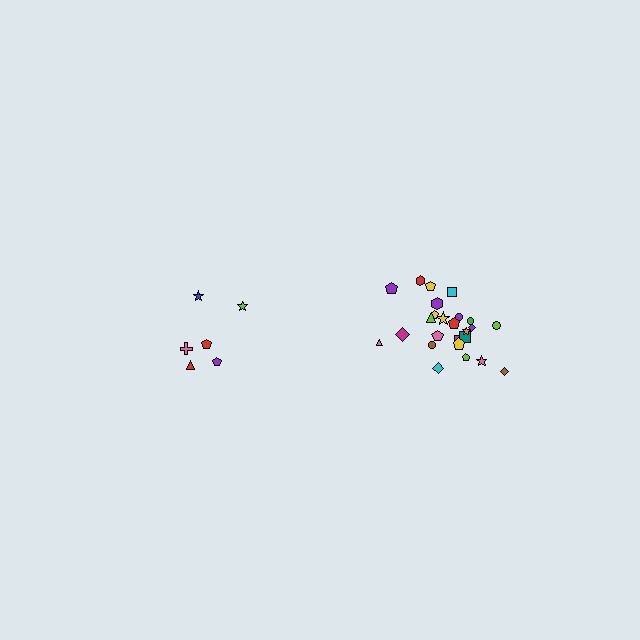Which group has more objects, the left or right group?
The right group.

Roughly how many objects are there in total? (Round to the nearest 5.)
Roughly 30 objects in total.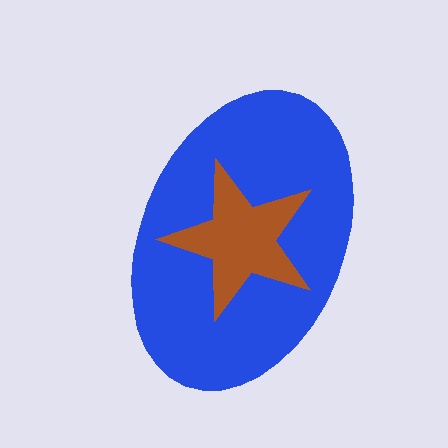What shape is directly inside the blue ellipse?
The brown star.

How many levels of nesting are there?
2.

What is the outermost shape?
The blue ellipse.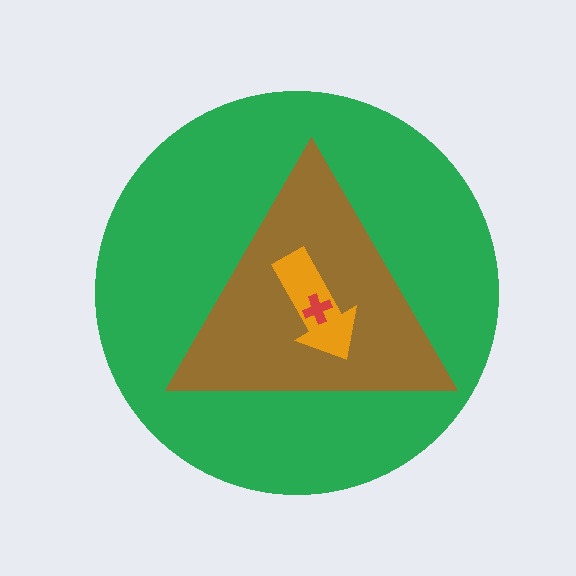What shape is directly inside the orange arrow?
The red cross.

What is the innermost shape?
The red cross.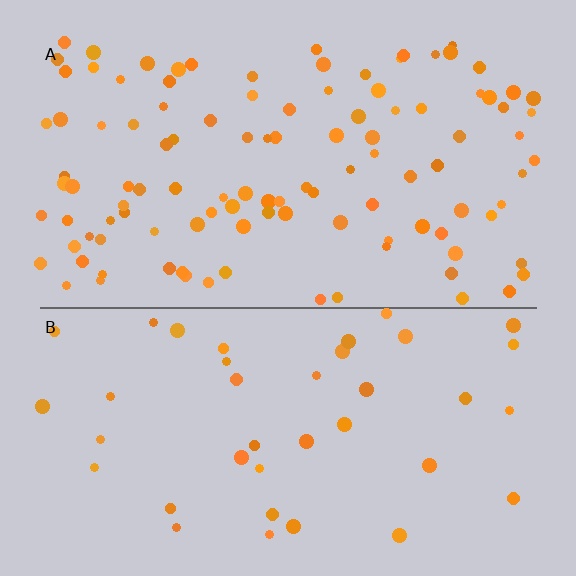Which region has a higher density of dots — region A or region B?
A (the top).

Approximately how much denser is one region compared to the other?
Approximately 2.8× — region A over region B.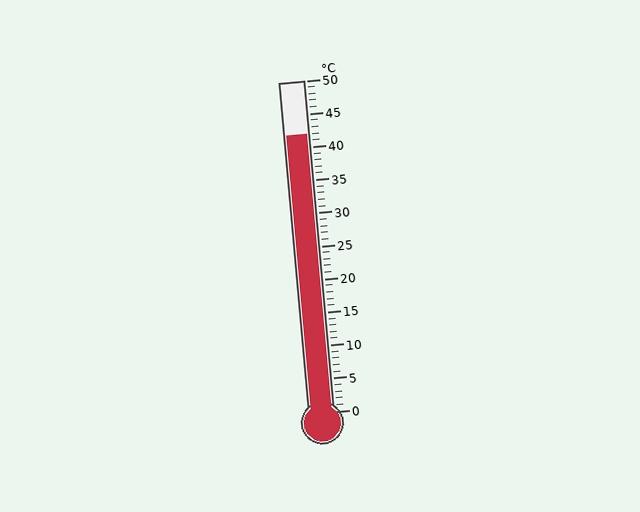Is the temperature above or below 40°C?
The temperature is above 40°C.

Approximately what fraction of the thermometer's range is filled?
The thermometer is filled to approximately 85% of its range.